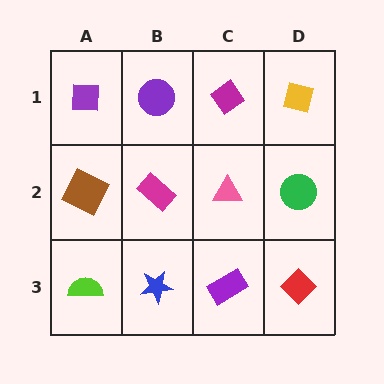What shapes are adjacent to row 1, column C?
A pink triangle (row 2, column C), a purple circle (row 1, column B), a yellow square (row 1, column D).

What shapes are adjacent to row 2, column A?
A purple square (row 1, column A), a lime semicircle (row 3, column A), a magenta rectangle (row 2, column B).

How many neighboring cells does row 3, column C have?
3.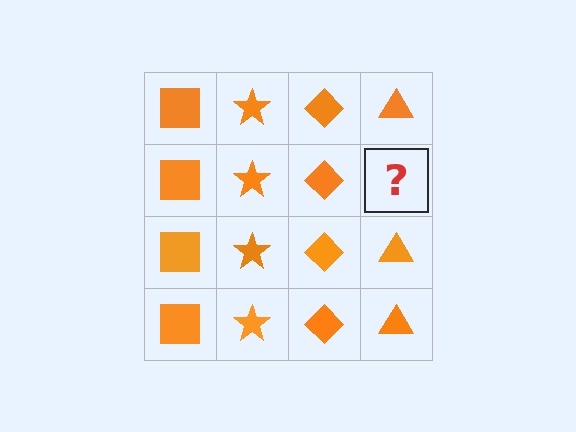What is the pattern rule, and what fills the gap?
The rule is that each column has a consistent shape. The gap should be filled with an orange triangle.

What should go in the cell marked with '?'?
The missing cell should contain an orange triangle.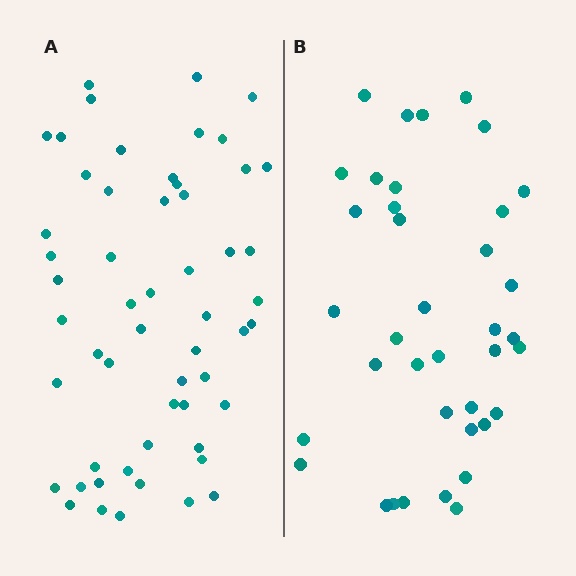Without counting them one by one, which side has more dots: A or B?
Region A (the left region) has more dots.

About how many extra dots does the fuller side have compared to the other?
Region A has approximately 15 more dots than region B.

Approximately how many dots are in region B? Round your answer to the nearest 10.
About 40 dots. (The exact count is 38, which rounds to 40.)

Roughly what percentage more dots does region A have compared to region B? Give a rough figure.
About 45% more.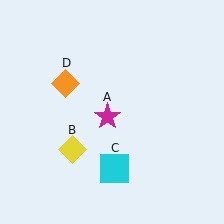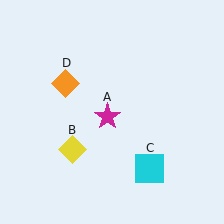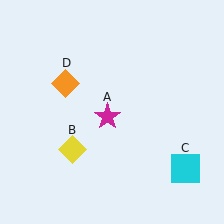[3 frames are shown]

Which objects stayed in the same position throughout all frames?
Magenta star (object A) and yellow diamond (object B) and orange diamond (object D) remained stationary.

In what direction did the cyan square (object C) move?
The cyan square (object C) moved right.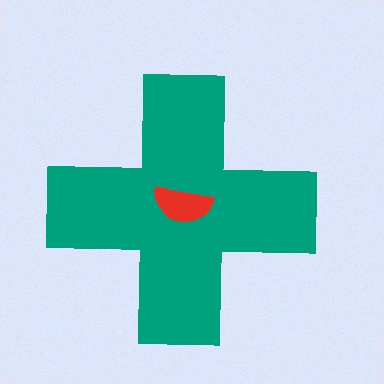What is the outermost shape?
The teal cross.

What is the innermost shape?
The red semicircle.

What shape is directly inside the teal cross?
The red semicircle.